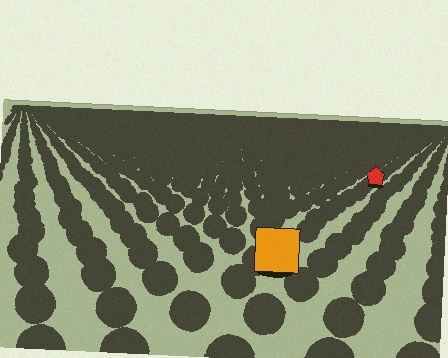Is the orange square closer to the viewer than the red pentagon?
Yes. The orange square is closer — you can tell from the texture gradient: the ground texture is coarser near it.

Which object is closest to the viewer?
The orange square is closest. The texture marks near it are larger and more spread out.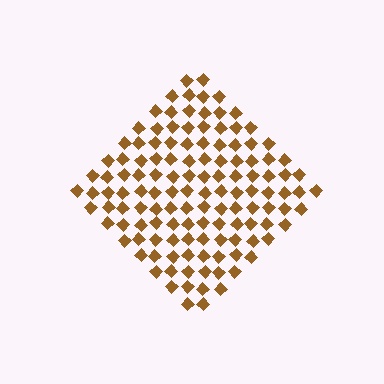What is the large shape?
The large shape is a diamond.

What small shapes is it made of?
It is made of small diamonds.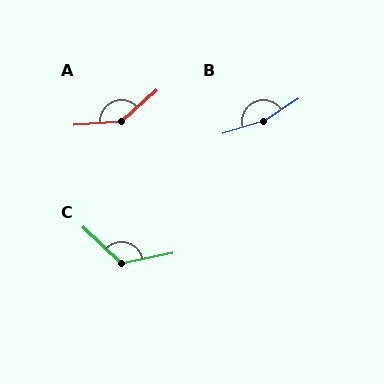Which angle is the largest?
B, at approximately 164 degrees.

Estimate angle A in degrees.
Approximately 143 degrees.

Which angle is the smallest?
C, at approximately 125 degrees.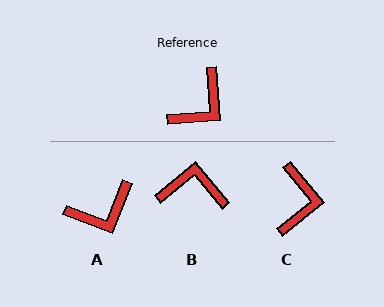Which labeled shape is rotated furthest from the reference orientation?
B, about 126 degrees away.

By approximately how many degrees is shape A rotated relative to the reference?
Approximately 25 degrees clockwise.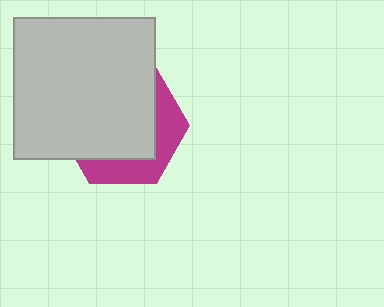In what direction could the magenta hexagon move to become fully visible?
The magenta hexagon could move toward the lower-right. That would shift it out from behind the light gray square entirely.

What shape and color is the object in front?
The object in front is a light gray square.